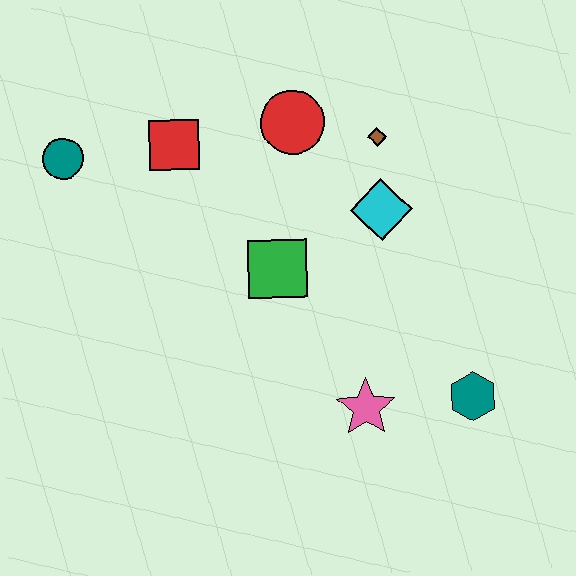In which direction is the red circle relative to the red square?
The red circle is to the right of the red square.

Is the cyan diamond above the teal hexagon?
Yes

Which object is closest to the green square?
The cyan diamond is closest to the green square.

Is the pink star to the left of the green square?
No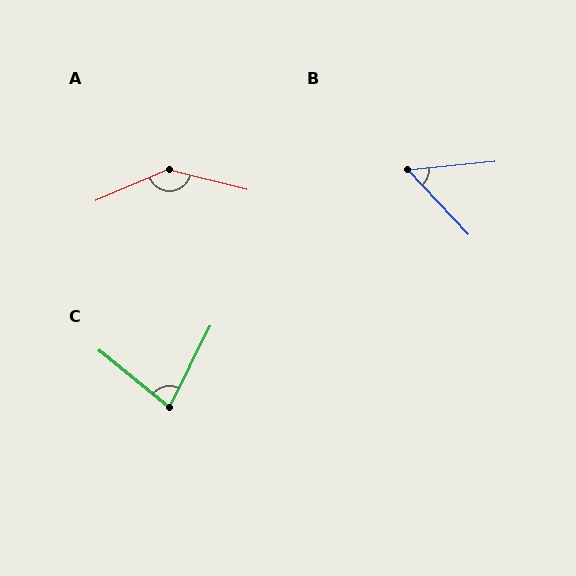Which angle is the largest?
A, at approximately 143 degrees.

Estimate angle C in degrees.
Approximately 77 degrees.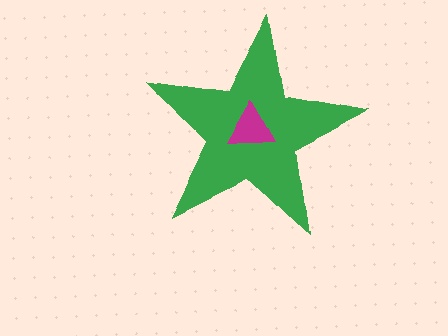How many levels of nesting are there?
2.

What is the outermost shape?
The green star.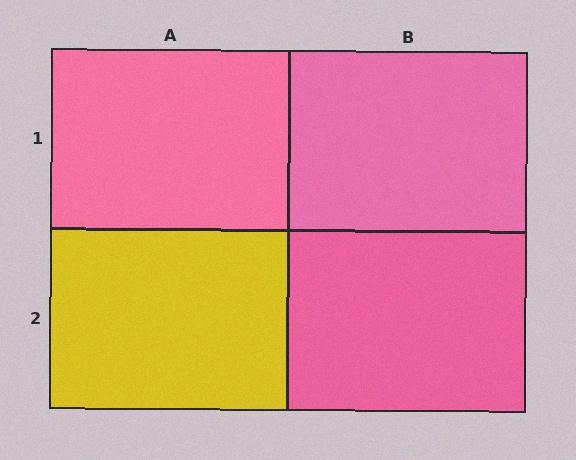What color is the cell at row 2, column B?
Pink.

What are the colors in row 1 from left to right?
Pink, pink.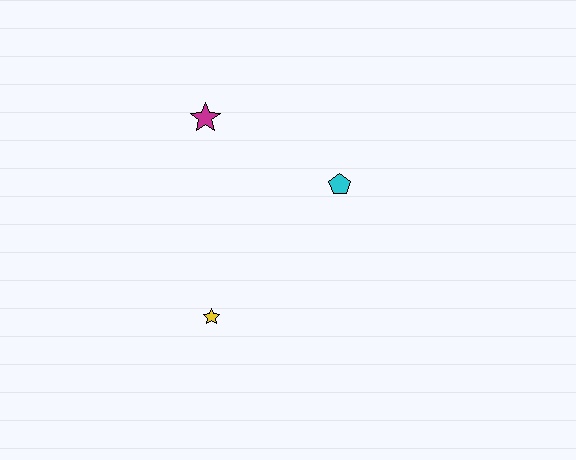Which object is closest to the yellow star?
The cyan pentagon is closest to the yellow star.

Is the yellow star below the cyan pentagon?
Yes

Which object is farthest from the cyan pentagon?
The yellow star is farthest from the cyan pentagon.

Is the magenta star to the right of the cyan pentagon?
No